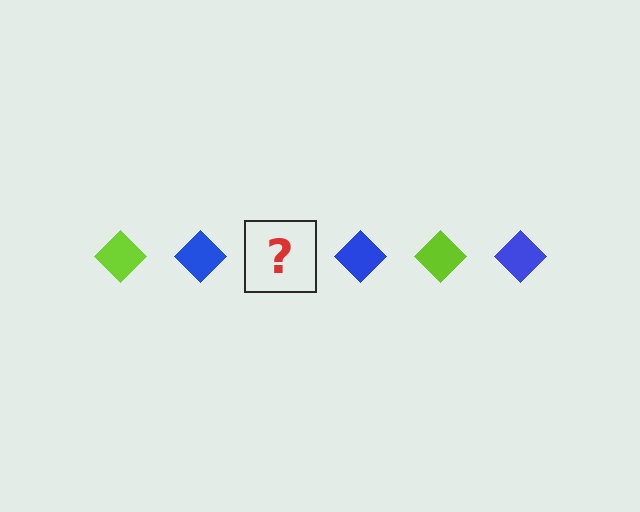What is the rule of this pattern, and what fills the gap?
The rule is that the pattern cycles through lime, blue diamonds. The gap should be filled with a lime diamond.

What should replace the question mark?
The question mark should be replaced with a lime diamond.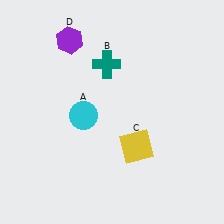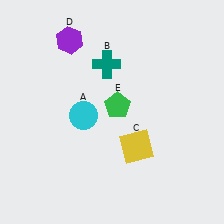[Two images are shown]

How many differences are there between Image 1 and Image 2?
There is 1 difference between the two images.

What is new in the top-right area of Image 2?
A green pentagon (E) was added in the top-right area of Image 2.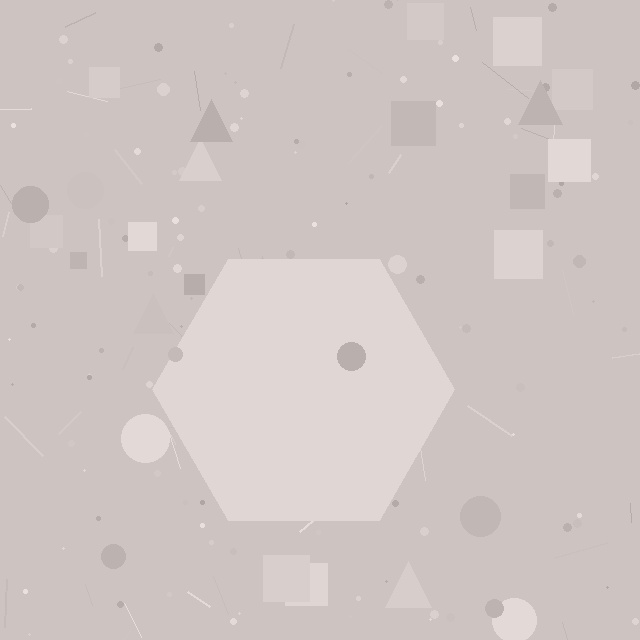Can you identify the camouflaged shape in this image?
The camouflaged shape is a hexagon.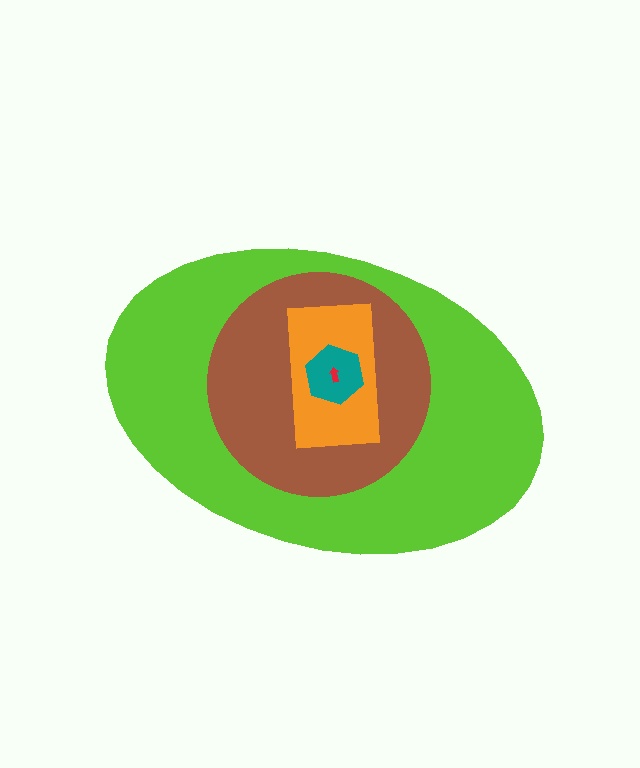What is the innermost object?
The red arrow.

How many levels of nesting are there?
5.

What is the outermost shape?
The lime ellipse.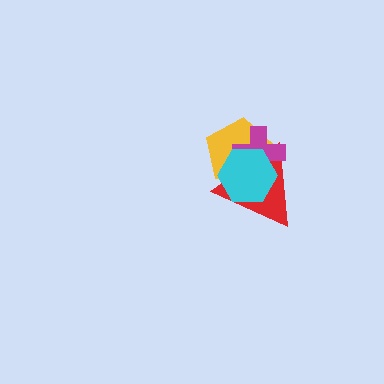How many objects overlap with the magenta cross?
3 objects overlap with the magenta cross.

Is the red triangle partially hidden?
Yes, it is partially covered by another shape.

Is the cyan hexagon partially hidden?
No, no other shape covers it.